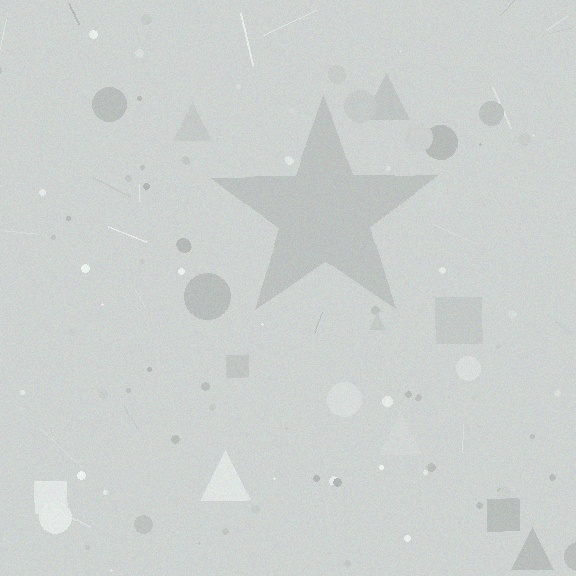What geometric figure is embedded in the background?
A star is embedded in the background.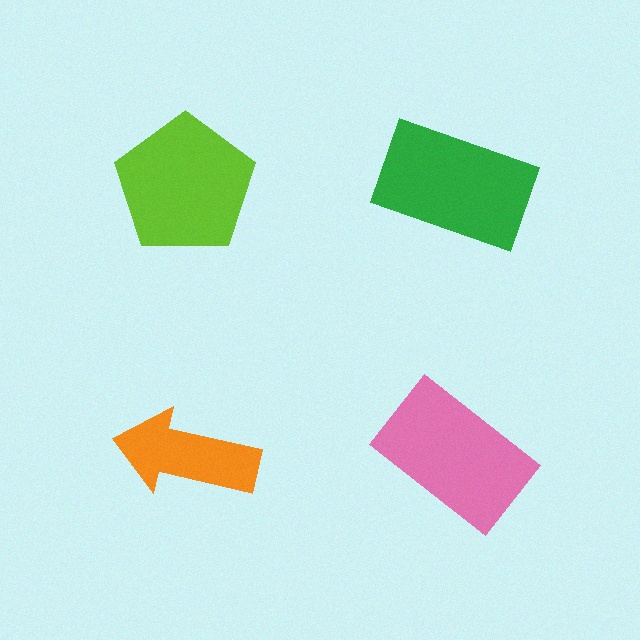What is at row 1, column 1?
A lime pentagon.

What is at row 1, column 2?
A green rectangle.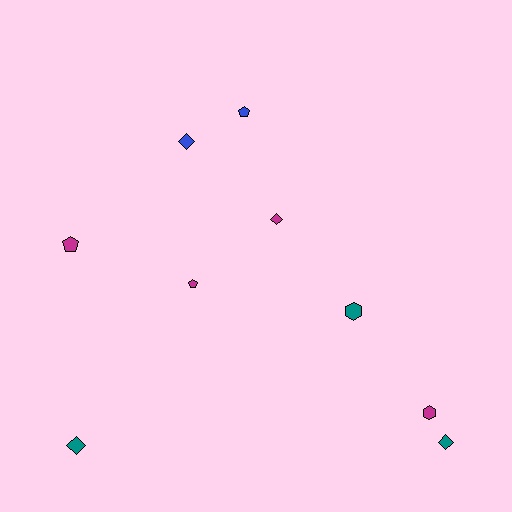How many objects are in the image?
There are 9 objects.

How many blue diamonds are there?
There is 1 blue diamond.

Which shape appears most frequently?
Diamond, with 4 objects.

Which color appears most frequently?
Magenta, with 4 objects.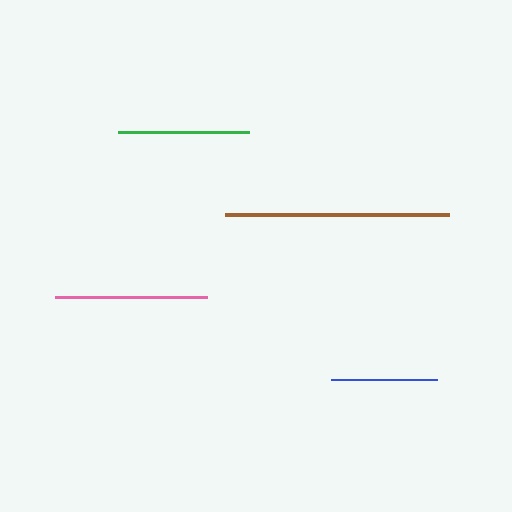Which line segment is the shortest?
The blue line is the shortest at approximately 106 pixels.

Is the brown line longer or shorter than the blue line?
The brown line is longer than the blue line.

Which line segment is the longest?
The brown line is the longest at approximately 224 pixels.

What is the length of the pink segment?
The pink segment is approximately 152 pixels long.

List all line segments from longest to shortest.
From longest to shortest: brown, pink, green, blue.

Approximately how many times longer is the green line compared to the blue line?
The green line is approximately 1.2 times the length of the blue line.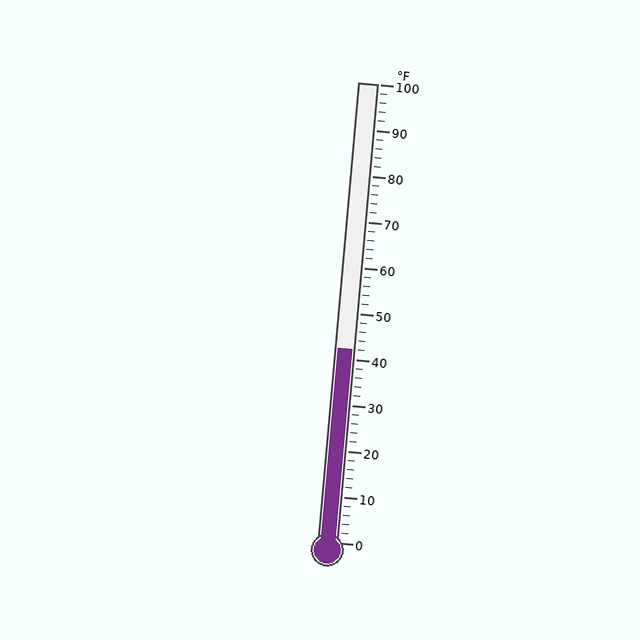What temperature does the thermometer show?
The thermometer shows approximately 42°F.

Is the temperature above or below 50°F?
The temperature is below 50°F.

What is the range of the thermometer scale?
The thermometer scale ranges from 0°F to 100°F.